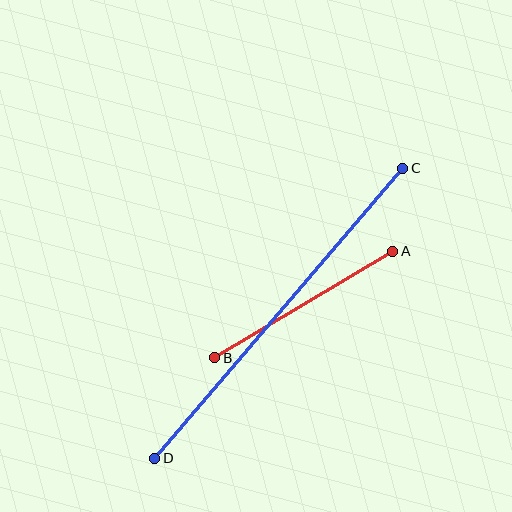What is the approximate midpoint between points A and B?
The midpoint is at approximately (304, 305) pixels.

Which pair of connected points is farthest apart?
Points C and D are farthest apart.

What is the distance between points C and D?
The distance is approximately 381 pixels.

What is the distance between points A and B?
The distance is approximately 207 pixels.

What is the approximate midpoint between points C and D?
The midpoint is at approximately (279, 313) pixels.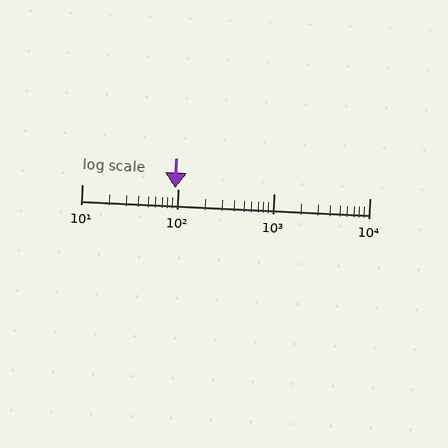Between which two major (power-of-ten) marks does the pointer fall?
The pointer is between 10 and 100.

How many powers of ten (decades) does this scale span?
The scale spans 3 decades, from 10 to 10000.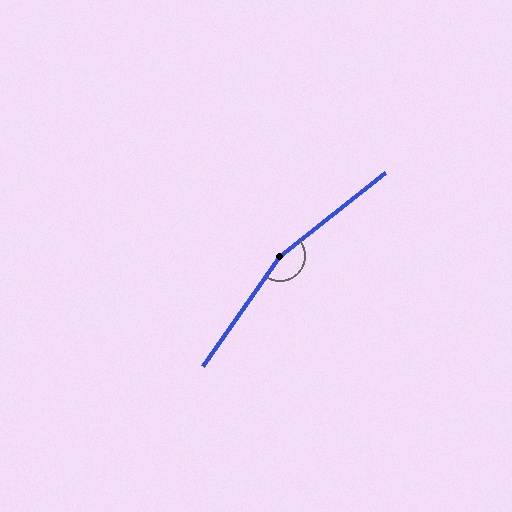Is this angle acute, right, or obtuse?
It is obtuse.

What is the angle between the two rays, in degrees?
Approximately 163 degrees.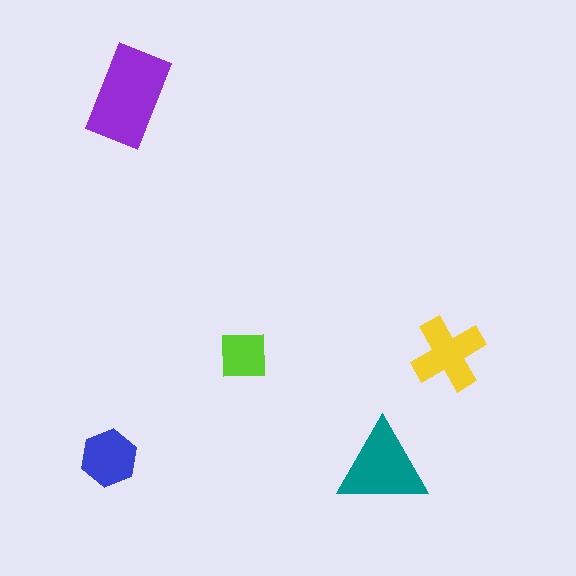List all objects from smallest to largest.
The lime square, the blue hexagon, the yellow cross, the teal triangle, the purple rectangle.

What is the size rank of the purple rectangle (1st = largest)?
1st.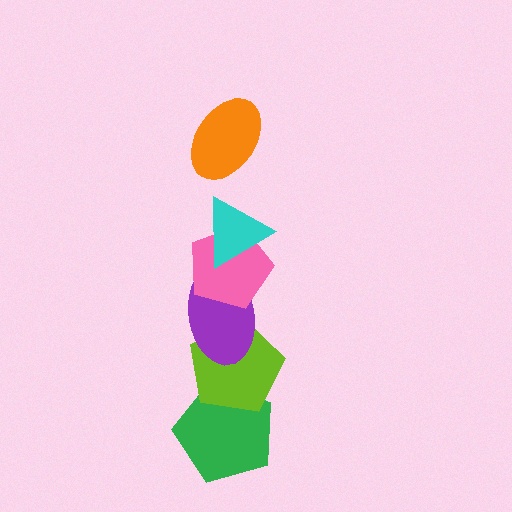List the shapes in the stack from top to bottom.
From top to bottom: the orange ellipse, the cyan triangle, the pink pentagon, the purple ellipse, the lime pentagon, the green pentagon.